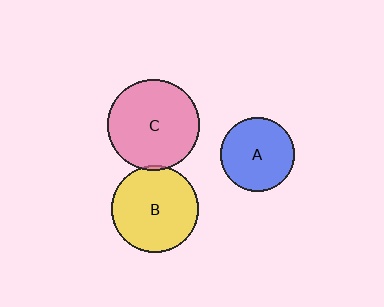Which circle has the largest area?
Circle C (pink).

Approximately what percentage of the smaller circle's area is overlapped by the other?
Approximately 5%.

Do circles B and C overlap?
Yes.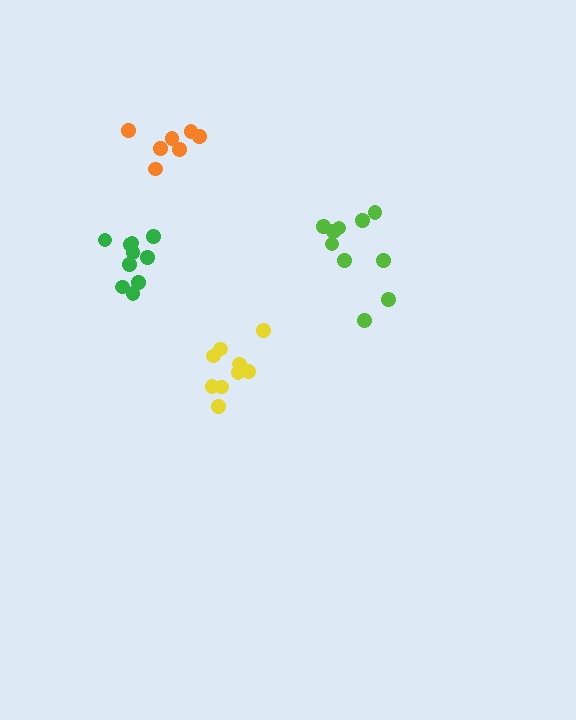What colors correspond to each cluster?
The clusters are colored: yellow, orange, green, lime.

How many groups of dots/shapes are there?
There are 4 groups.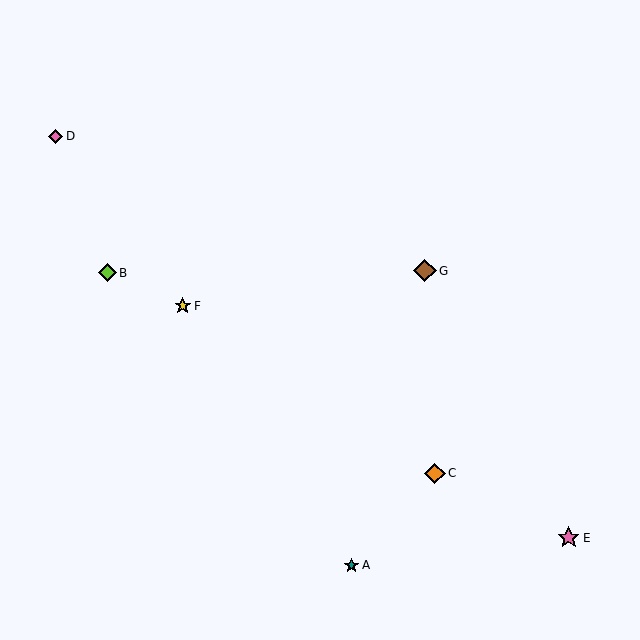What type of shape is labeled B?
Shape B is a lime diamond.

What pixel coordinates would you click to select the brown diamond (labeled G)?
Click at (425, 271) to select the brown diamond G.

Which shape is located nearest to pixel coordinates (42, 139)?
The pink diamond (labeled D) at (56, 136) is nearest to that location.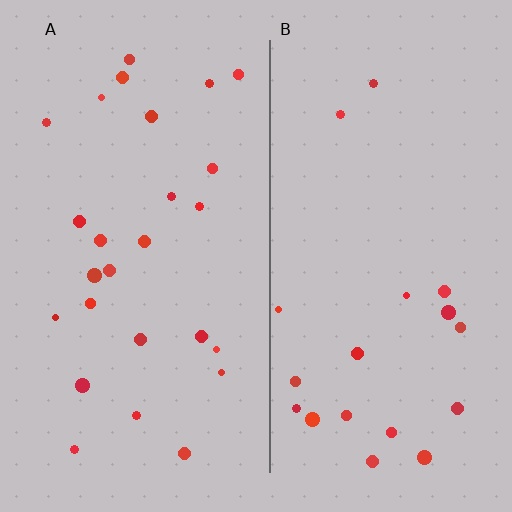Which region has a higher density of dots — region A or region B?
A (the left).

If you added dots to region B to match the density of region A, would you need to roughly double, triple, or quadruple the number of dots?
Approximately double.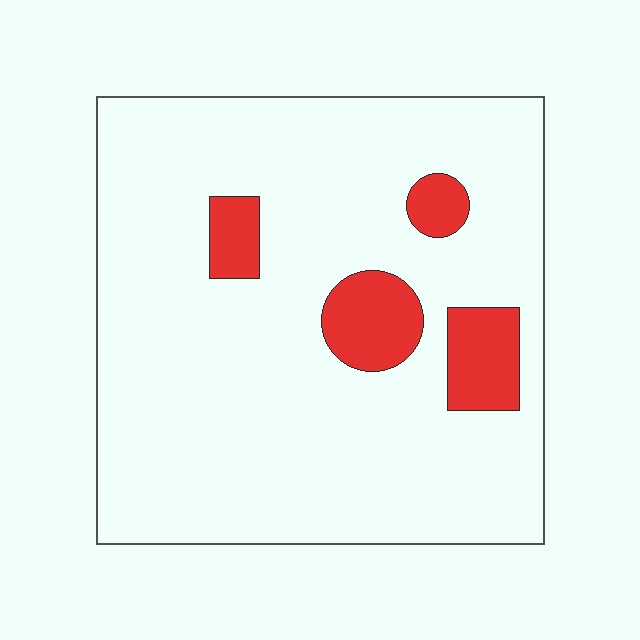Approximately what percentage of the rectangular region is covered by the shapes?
Approximately 10%.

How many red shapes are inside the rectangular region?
4.